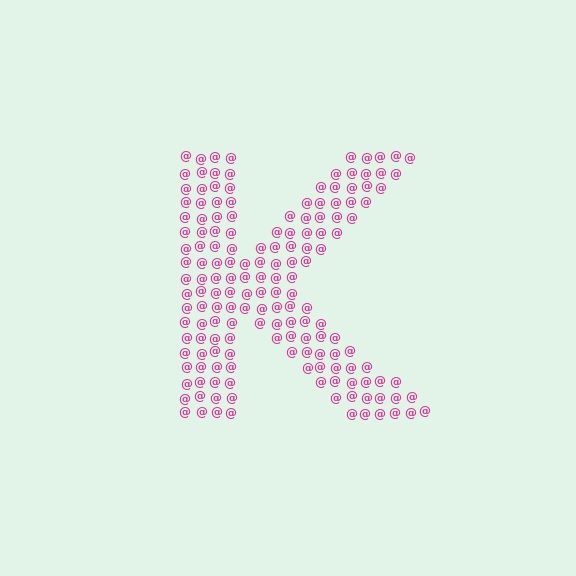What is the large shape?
The large shape is the letter K.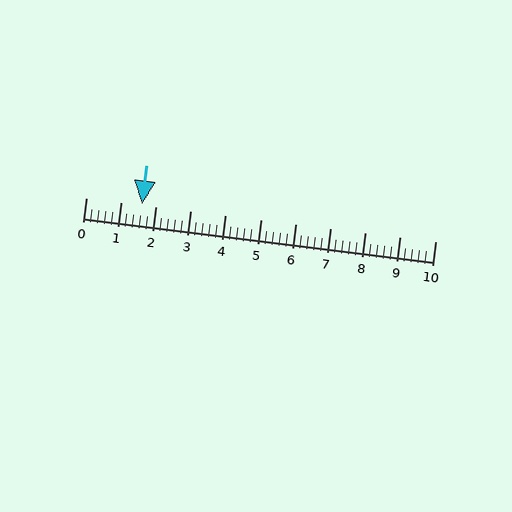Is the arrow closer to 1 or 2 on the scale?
The arrow is closer to 2.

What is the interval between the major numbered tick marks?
The major tick marks are spaced 1 units apart.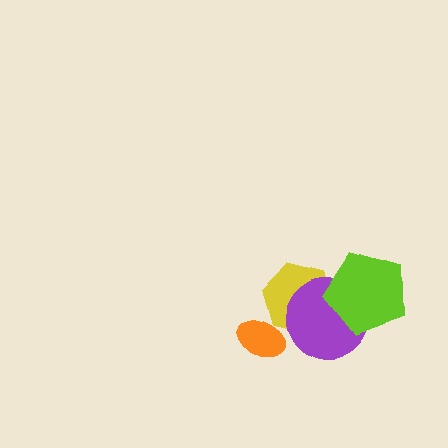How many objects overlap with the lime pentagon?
2 objects overlap with the lime pentagon.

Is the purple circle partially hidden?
Yes, it is partially covered by another shape.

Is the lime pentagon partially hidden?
No, no other shape covers it.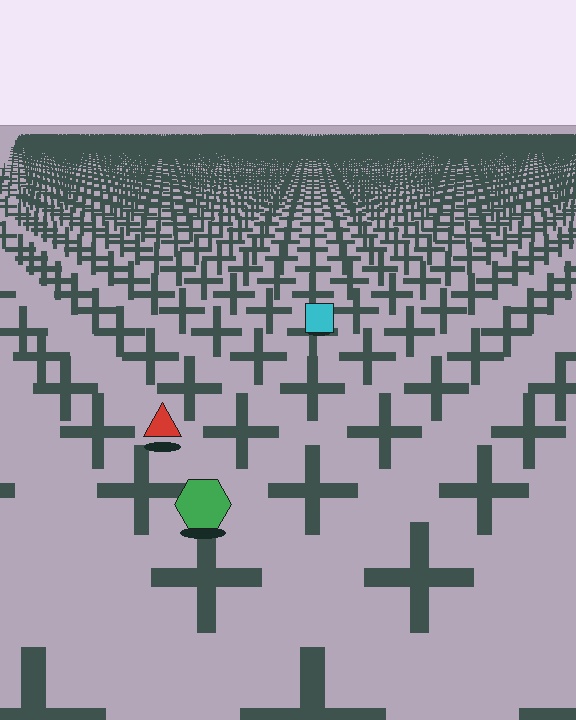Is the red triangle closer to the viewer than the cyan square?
Yes. The red triangle is closer — you can tell from the texture gradient: the ground texture is coarser near it.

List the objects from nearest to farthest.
From nearest to farthest: the green hexagon, the red triangle, the cyan square.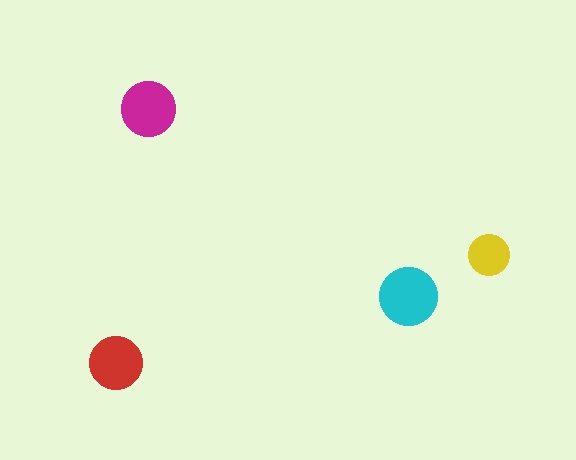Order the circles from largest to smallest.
the cyan one, the magenta one, the red one, the yellow one.